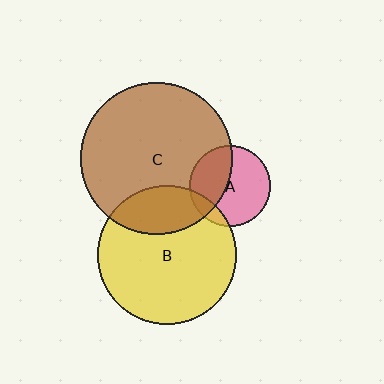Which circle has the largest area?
Circle C (brown).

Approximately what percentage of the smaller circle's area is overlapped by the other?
Approximately 15%.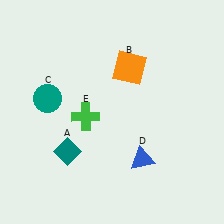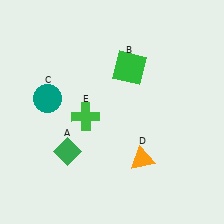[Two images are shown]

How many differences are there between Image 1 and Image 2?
There are 3 differences between the two images.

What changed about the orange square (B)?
In Image 1, B is orange. In Image 2, it changed to green.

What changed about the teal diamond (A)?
In Image 1, A is teal. In Image 2, it changed to green.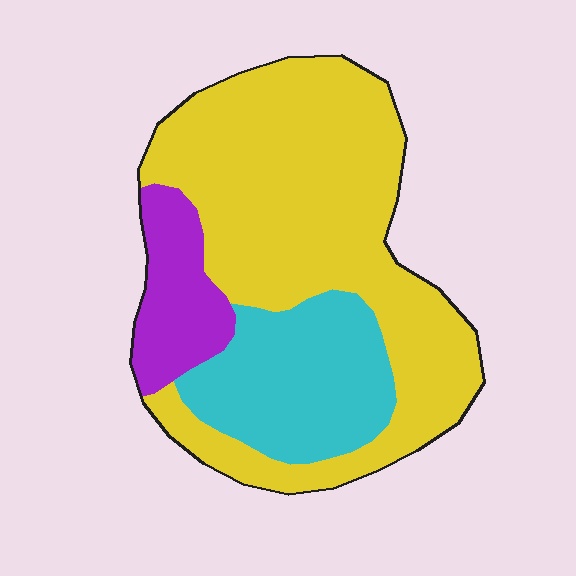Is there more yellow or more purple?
Yellow.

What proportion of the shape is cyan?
Cyan covers roughly 25% of the shape.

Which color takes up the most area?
Yellow, at roughly 65%.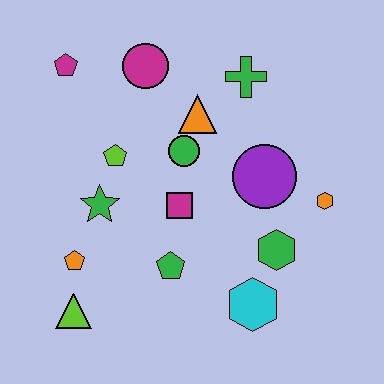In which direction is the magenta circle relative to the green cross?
The magenta circle is to the left of the green cross.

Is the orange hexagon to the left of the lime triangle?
No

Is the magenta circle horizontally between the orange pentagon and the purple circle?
Yes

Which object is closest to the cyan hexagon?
The green hexagon is closest to the cyan hexagon.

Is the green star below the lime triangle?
No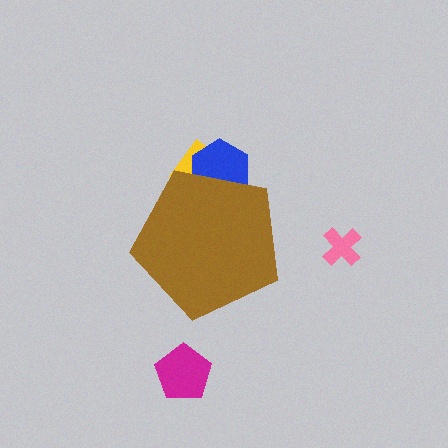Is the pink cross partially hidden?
No, the pink cross is fully visible.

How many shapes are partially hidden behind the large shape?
2 shapes are partially hidden.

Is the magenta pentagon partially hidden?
No, the magenta pentagon is fully visible.